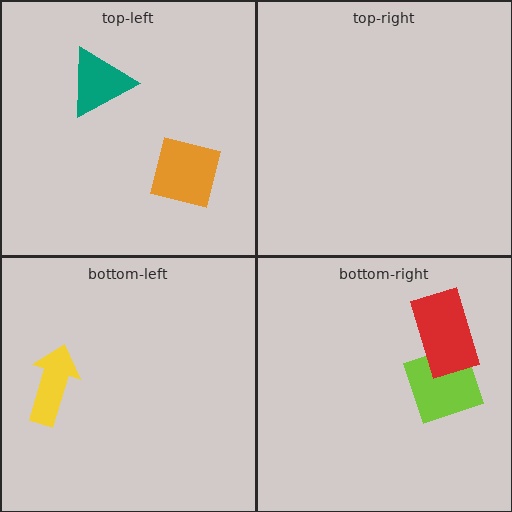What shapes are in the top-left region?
The orange square, the teal triangle.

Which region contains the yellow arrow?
The bottom-left region.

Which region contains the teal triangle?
The top-left region.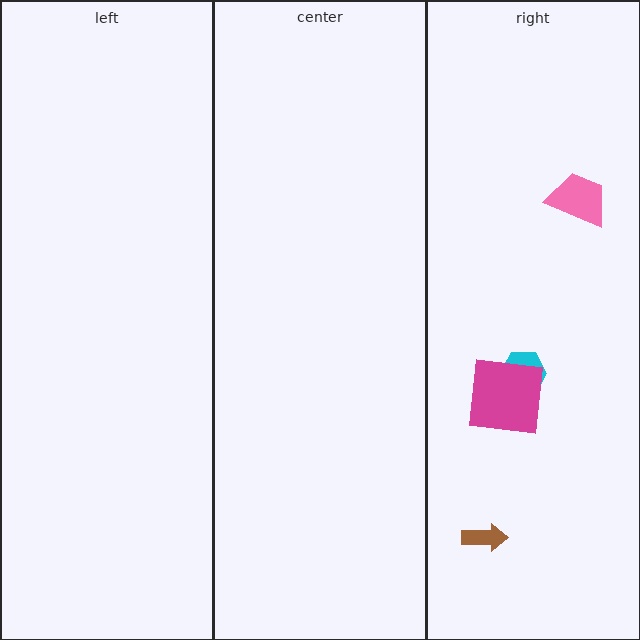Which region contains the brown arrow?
The right region.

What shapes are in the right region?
The cyan hexagon, the magenta square, the brown arrow, the pink trapezoid.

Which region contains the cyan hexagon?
The right region.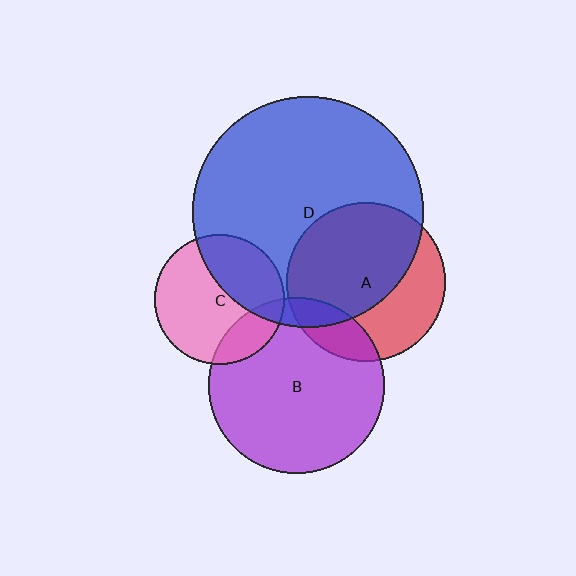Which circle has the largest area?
Circle D (blue).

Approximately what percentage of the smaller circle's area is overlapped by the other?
Approximately 15%.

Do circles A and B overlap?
Yes.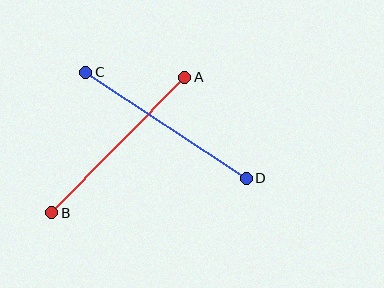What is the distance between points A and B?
The distance is approximately 190 pixels.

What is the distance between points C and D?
The distance is approximately 192 pixels.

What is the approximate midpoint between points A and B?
The midpoint is at approximately (118, 145) pixels.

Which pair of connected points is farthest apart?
Points C and D are farthest apart.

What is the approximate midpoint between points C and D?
The midpoint is at approximately (166, 125) pixels.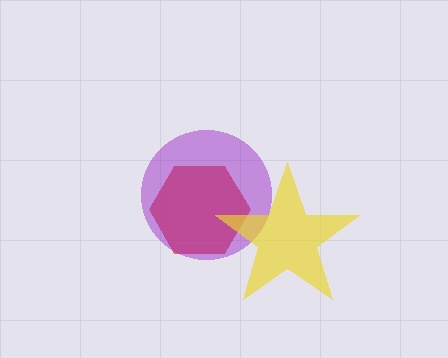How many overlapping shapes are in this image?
There are 3 overlapping shapes in the image.